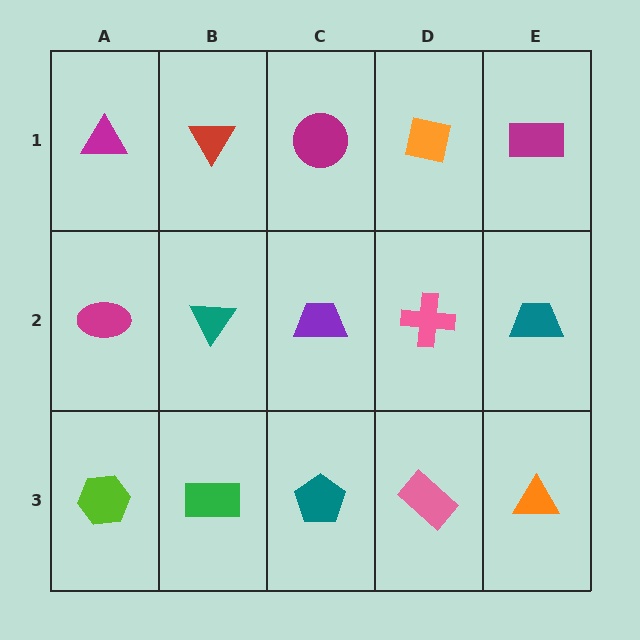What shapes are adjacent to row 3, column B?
A teal triangle (row 2, column B), a lime hexagon (row 3, column A), a teal pentagon (row 3, column C).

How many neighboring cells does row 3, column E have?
2.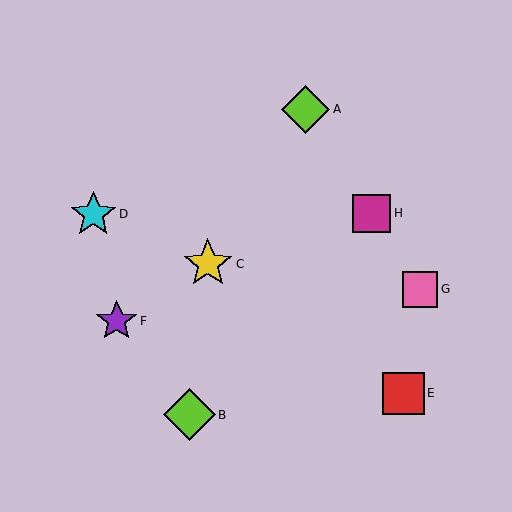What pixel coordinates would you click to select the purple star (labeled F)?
Click at (117, 321) to select the purple star F.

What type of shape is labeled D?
Shape D is a cyan star.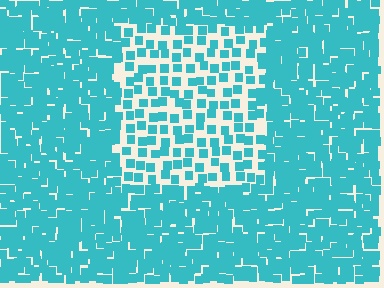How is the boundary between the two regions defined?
The boundary is defined by a change in element density (approximately 2.3x ratio). All elements are the same color, size, and shape.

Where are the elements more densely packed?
The elements are more densely packed outside the rectangle boundary.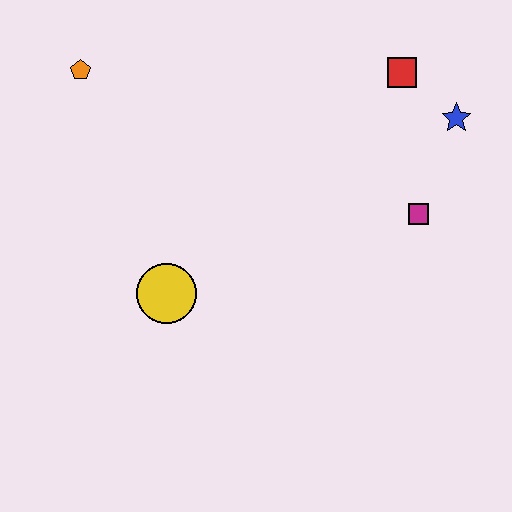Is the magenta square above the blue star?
No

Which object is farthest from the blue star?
The orange pentagon is farthest from the blue star.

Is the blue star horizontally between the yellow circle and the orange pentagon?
No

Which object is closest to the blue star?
The red square is closest to the blue star.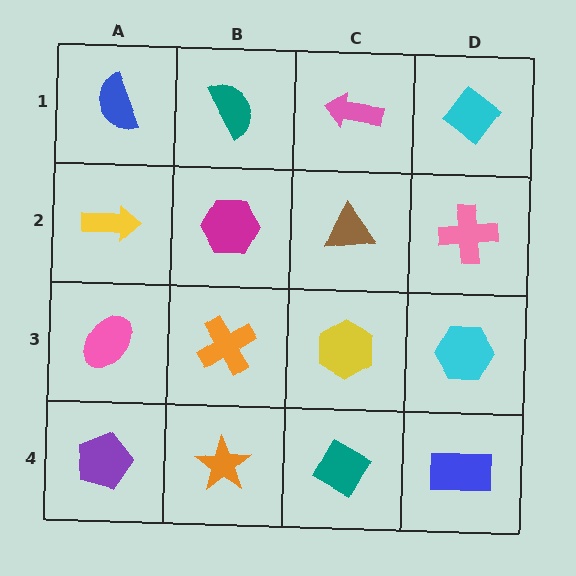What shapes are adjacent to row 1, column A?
A yellow arrow (row 2, column A), a teal semicircle (row 1, column B).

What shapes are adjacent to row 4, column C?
A yellow hexagon (row 3, column C), an orange star (row 4, column B), a blue rectangle (row 4, column D).